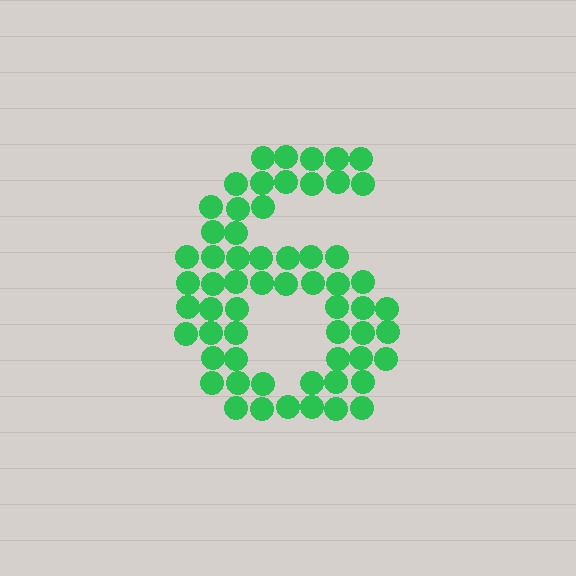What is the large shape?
The large shape is the digit 6.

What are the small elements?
The small elements are circles.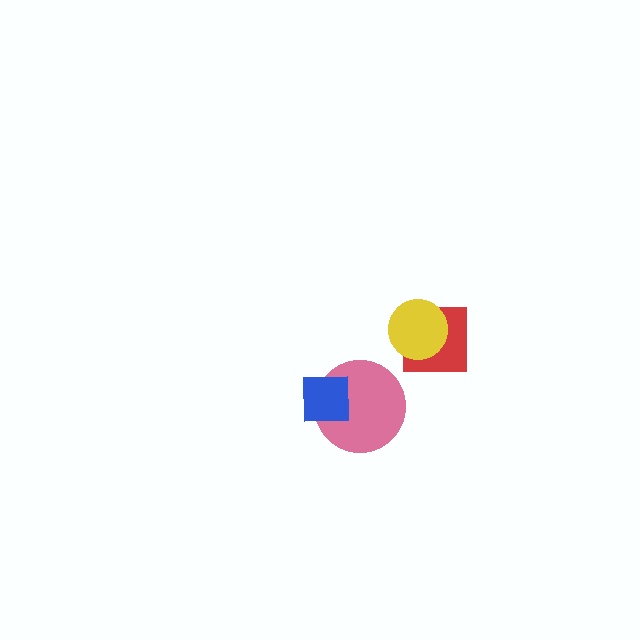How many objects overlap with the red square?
1 object overlaps with the red square.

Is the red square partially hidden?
Yes, it is partially covered by another shape.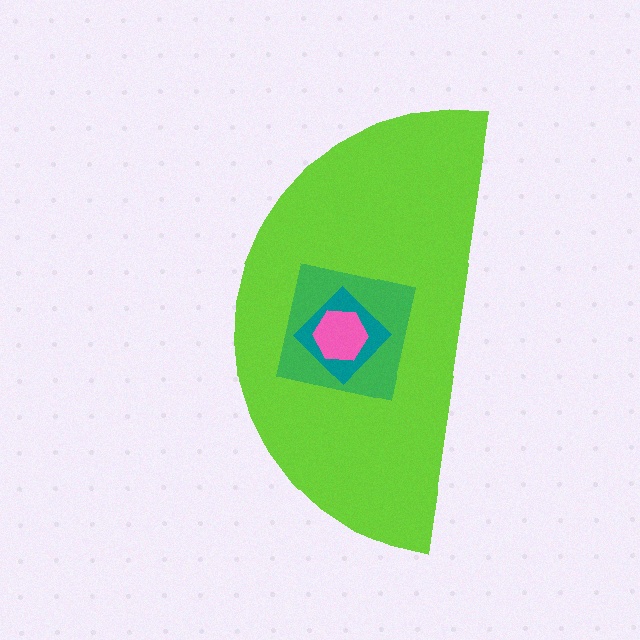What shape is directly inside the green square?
The teal diamond.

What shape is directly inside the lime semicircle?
The green square.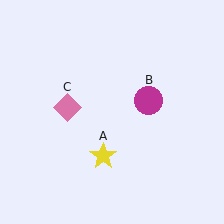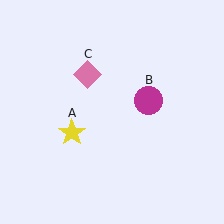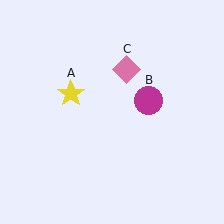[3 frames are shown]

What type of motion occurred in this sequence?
The yellow star (object A), pink diamond (object C) rotated clockwise around the center of the scene.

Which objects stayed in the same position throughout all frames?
Magenta circle (object B) remained stationary.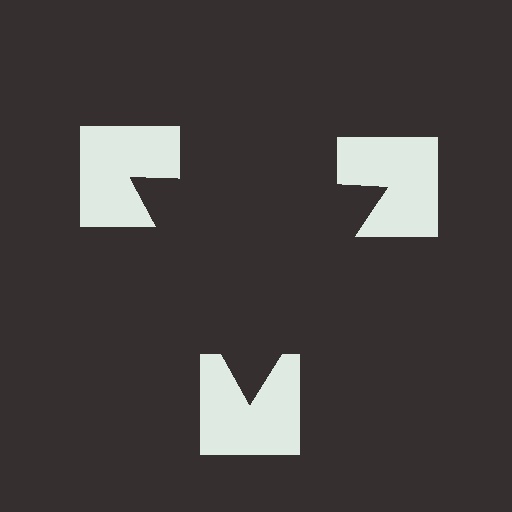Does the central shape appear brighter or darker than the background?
It typically appears slightly darker than the background, even though no actual brightness change is drawn.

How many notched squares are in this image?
There are 3 — one at each vertex of the illusory triangle.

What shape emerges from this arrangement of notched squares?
An illusory triangle — its edges are inferred from the aligned wedge cuts in the notched squares, not physically drawn.